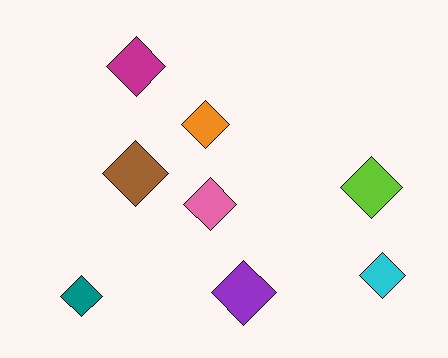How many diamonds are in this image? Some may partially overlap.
There are 8 diamonds.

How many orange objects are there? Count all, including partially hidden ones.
There is 1 orange object.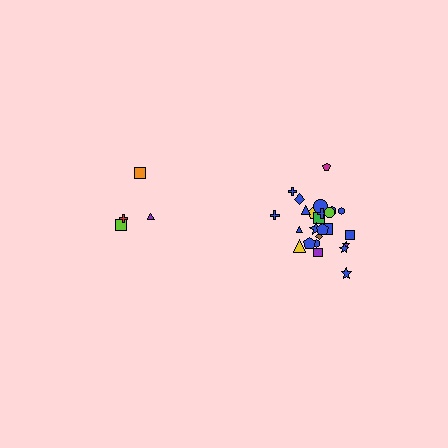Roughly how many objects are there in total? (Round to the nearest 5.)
Roughly 30 objects in total.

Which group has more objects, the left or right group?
The right group.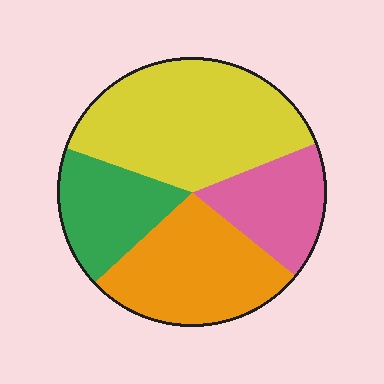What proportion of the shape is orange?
Orange takes up about one quarter (1/4) of the shape.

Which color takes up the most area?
Yellow, at roughly 40%.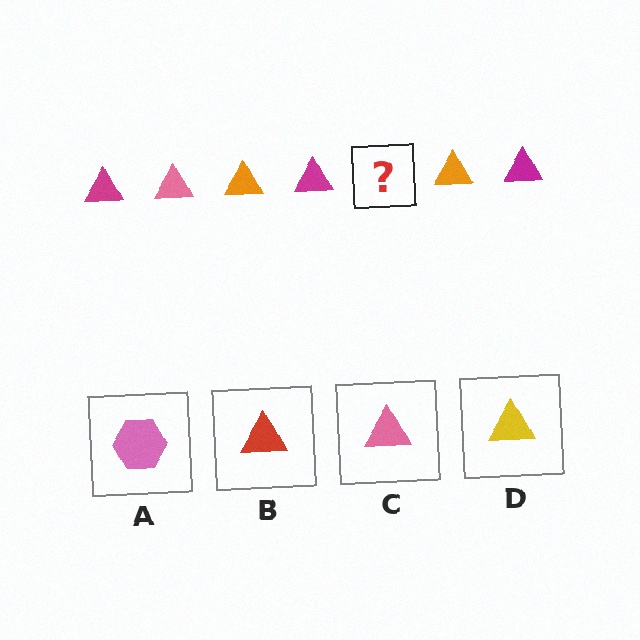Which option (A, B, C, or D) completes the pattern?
C.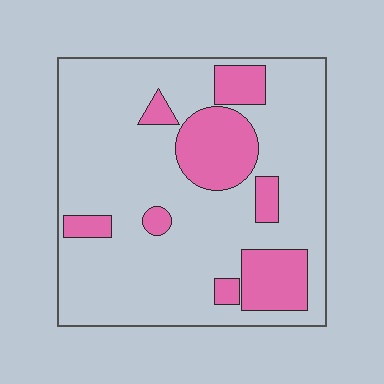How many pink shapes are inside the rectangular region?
8.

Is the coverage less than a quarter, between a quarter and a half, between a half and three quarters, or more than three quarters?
Less than a quarter.